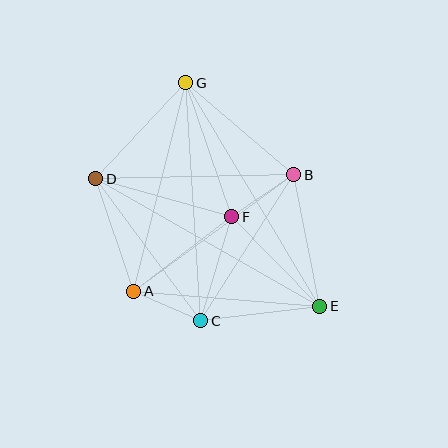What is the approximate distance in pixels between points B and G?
The distance between B and G is approximately 142 pixels.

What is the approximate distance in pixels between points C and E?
The distance between C and E is approximately 120 pixels.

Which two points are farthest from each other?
Points E and G are farthest from each other.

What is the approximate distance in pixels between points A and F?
The distance between A and F is approximately 123 pixels.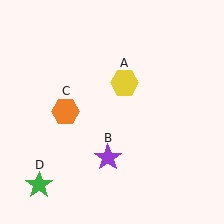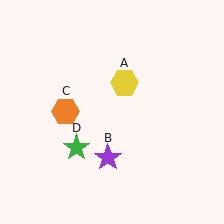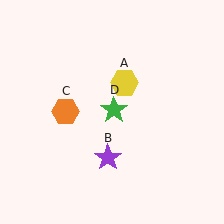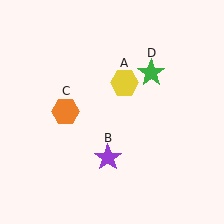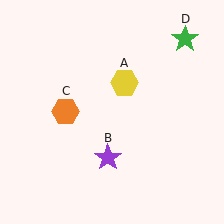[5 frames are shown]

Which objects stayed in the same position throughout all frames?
Yellow hexagon (object A) and purple star (object B) and orange hexagon (object C) remained stationary.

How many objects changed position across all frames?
1 object changed position: green star (object D).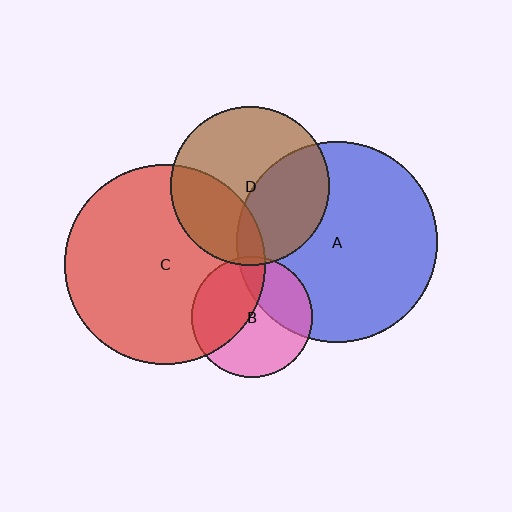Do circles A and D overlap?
Yes.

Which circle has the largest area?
Circle C (red).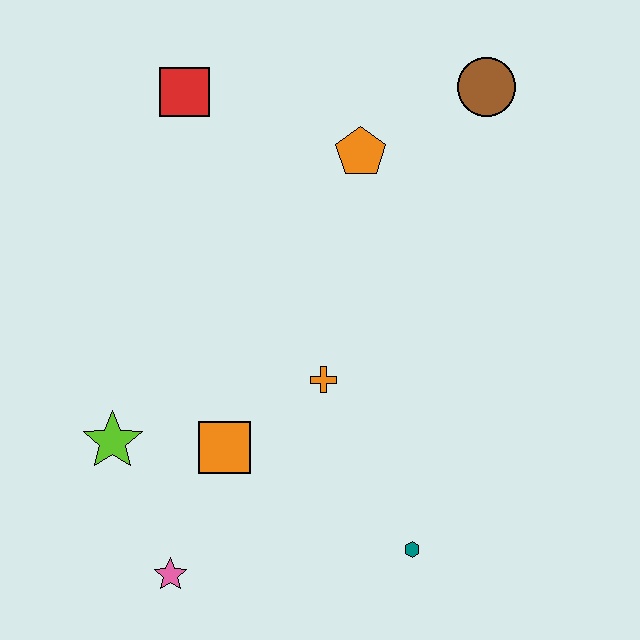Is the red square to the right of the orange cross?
No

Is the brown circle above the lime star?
Yes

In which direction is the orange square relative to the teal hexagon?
The orange square is to the left of the teal hexagon.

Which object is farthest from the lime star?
The brown circle is farthest from the lime star.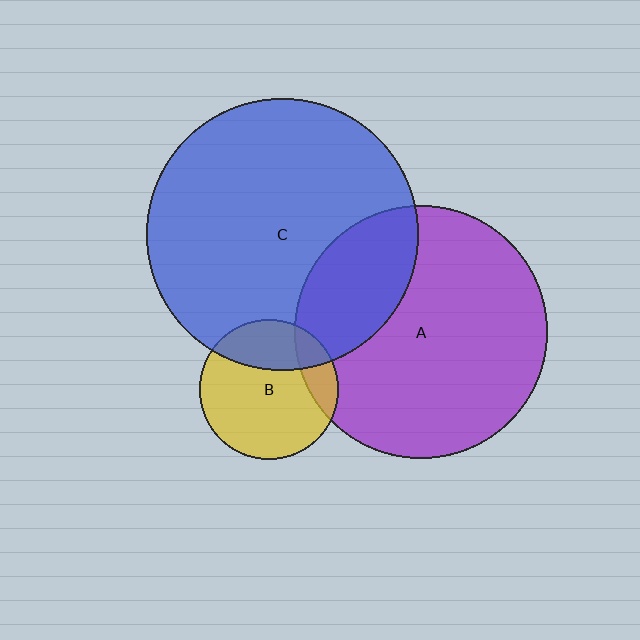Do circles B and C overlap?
Yes.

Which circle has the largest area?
Circle C (blue).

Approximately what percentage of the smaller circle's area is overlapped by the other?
Approximately 30%.